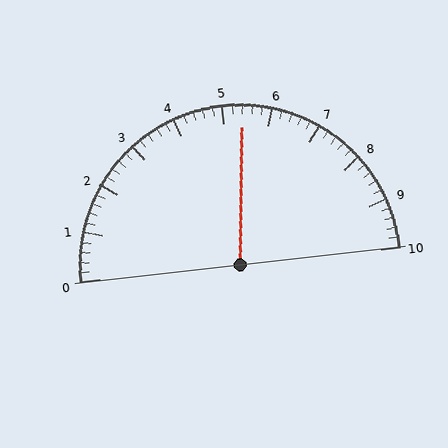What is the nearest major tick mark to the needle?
The nearest major tick mark is 5.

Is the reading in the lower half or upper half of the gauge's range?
The reading is in the upper half of the range (0 to 10).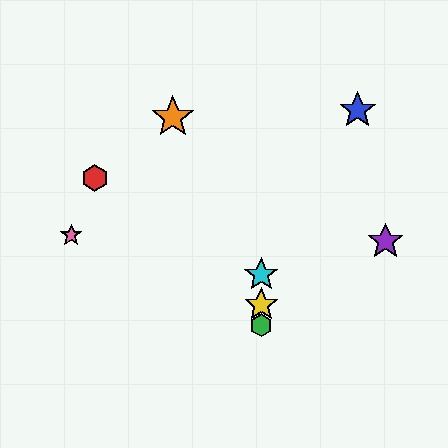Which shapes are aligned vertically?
The green hexagon, the yellow star, the cyan star are aligned vertically.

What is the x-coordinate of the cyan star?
The cyan star is at x≈261.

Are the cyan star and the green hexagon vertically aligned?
Yes, both are at x≈261.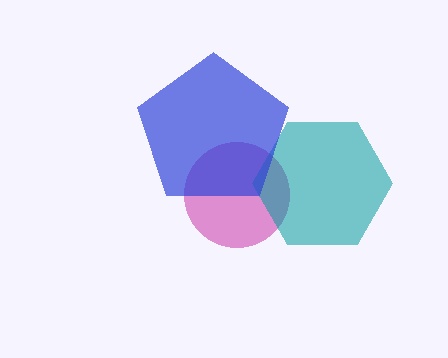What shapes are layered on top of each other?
The layered shapes are: a magenta circle, a teal hexagon, a blue pentagon.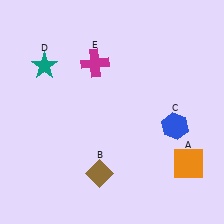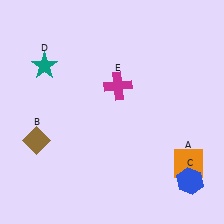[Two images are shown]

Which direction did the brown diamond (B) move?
The brown diamond (B) moved left.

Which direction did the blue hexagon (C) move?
The blue hexagon (C) moved down.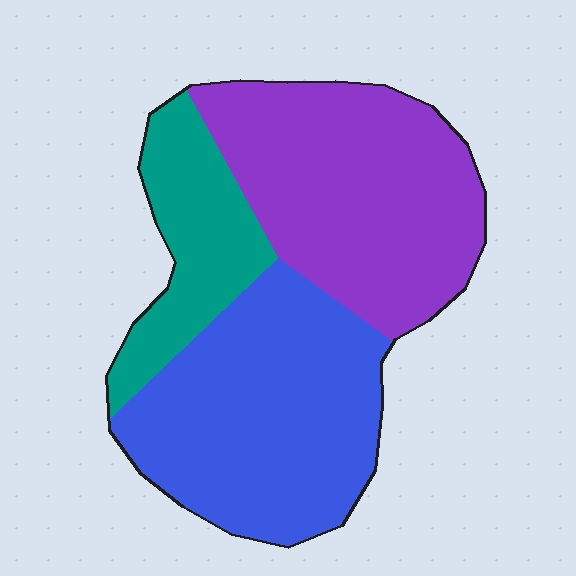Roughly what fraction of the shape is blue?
Blue covers about 40% of the shape.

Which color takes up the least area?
Teal, at roughly 20%.